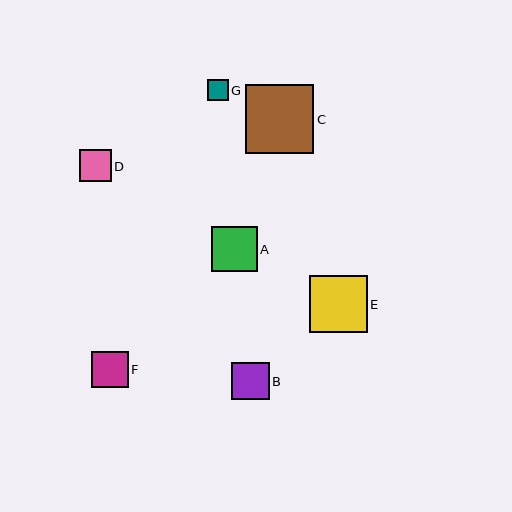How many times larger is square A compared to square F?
Square A is approximately 1.3 times the size of square F.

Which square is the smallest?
Square G is the smallest with a size of approximately 21 pixels.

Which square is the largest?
Square C is the largest with a size of approximately 68 pixels.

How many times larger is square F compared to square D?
Square F is approximately 1.1 times the size of square D.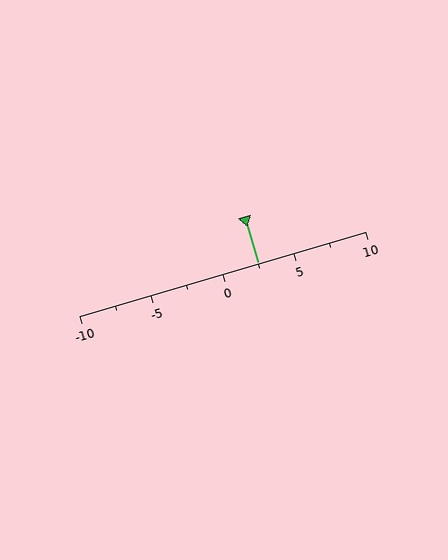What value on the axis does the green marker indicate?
The marker indicates approximately 2.5.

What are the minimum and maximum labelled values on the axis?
The axis runs from -10 to 10.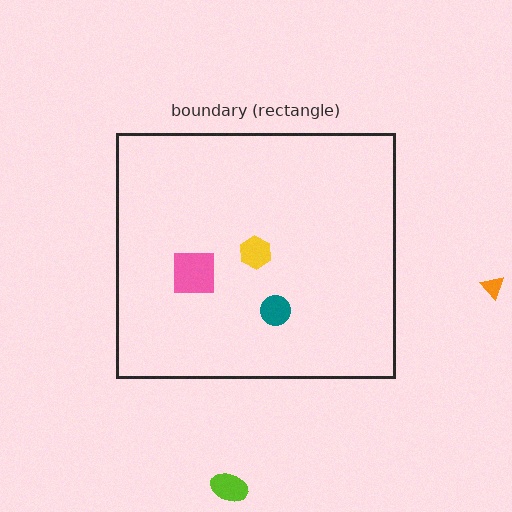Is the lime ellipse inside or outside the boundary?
Outside.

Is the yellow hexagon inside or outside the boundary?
Inside.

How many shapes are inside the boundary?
3 inside, 2 outside.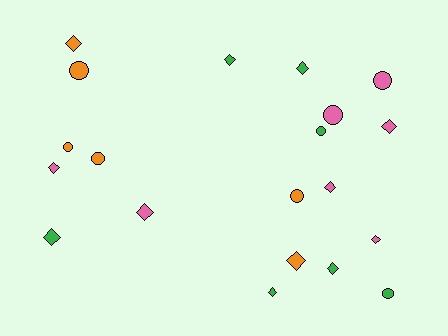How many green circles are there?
There are 2 green circles.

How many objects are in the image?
There are 20 objects.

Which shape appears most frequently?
Diamond, with 12 objects.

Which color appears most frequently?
Pink, with 7 objects.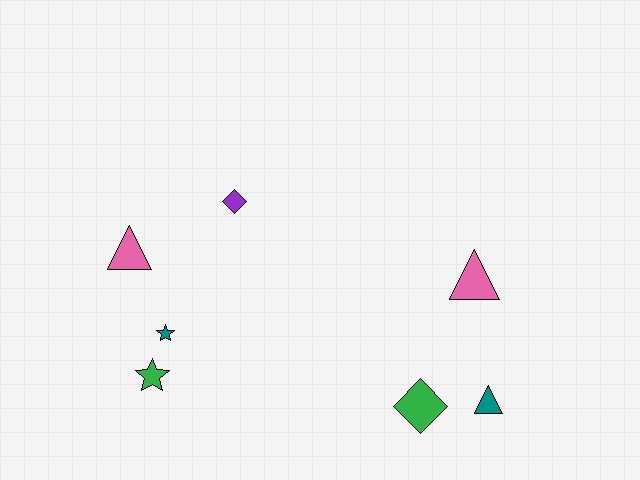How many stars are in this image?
There are 2 stars.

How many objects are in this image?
There are 7 objects.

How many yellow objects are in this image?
There are no yellow objects.